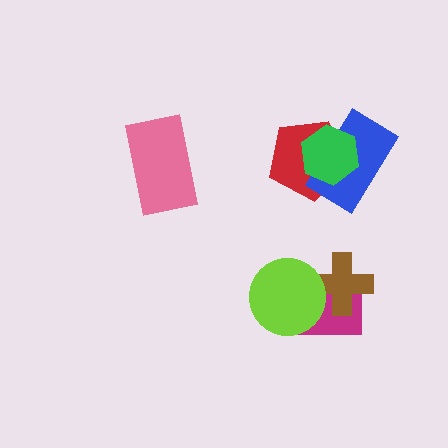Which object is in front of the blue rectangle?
The green hexagon is in front of the blue rectangle.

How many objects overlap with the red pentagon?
2 objects overlap with the red pentagon.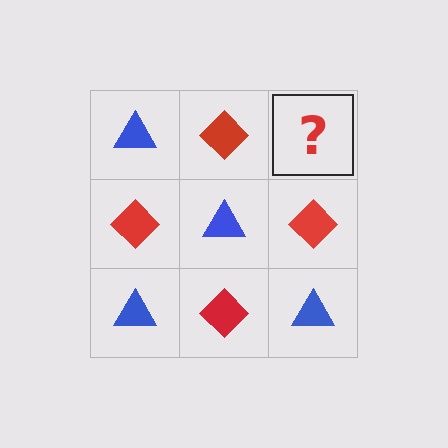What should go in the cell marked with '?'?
The missing cell should contain a blue triangle.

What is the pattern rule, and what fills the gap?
The rule is that it alternates blue triangle and red diamond in a checkerboard pattern. The gap should be filled with a blue triangle.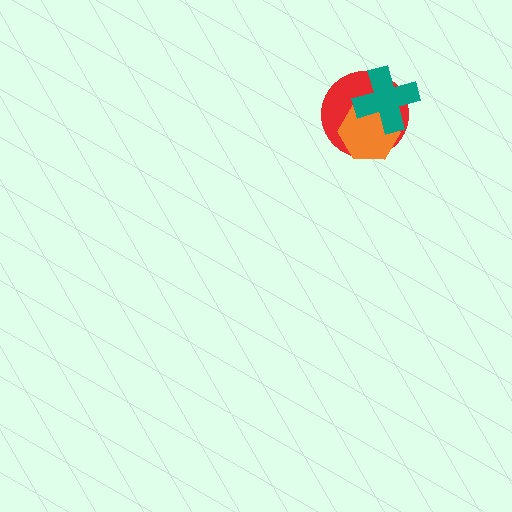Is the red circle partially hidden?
Yes, it is partially covered by another shape.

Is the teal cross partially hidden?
No, no other shape covers it.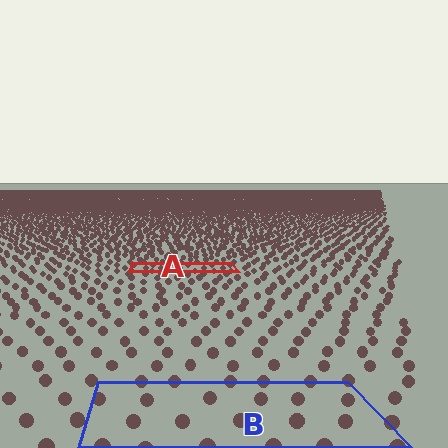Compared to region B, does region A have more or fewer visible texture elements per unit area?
Region A has more texture elements per unit area — they are packed more densely because it is farther away.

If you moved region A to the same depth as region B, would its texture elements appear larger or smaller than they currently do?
They would appear larger. At a closer depth, the same texture elements are projected at a bigger on-screen size.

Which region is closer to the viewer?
Region B is closer. The texture elements there are larger and more spread out.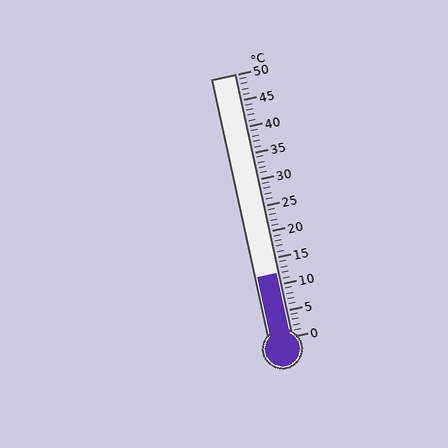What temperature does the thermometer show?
The thermometer shows approximately 12°C.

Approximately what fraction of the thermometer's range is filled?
The thermometer is filled to approximately 25% of its range.